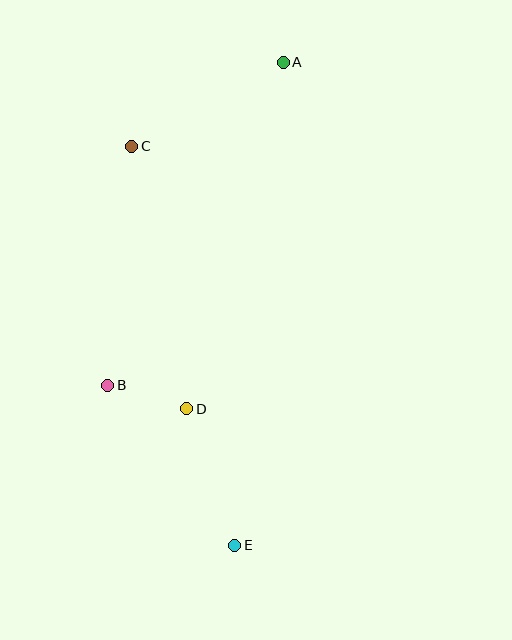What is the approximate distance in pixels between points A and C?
The distance between A and C is approximately 173 pixels.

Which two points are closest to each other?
Points B and D are closest to each other.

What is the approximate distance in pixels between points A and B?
The distance between A and B is approximately 368 pixels.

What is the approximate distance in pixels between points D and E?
The distance between D and E is approximately 145 pixels.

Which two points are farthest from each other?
Points A and E are farthest from each other.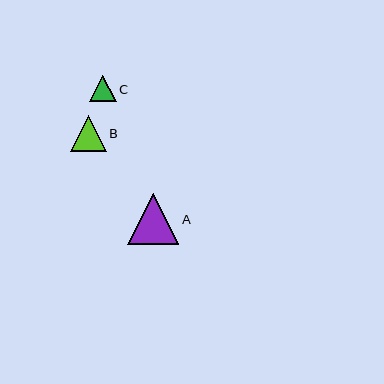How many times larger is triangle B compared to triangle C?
Triangle B is approximately 1.4 times the size of triangle C.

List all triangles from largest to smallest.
From largest to smallest: A, B, C.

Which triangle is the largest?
Triangle A is the largest with a size of approximately 51 pixels.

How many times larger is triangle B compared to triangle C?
Triangle B is approximately 1.4 times the size of triangle C.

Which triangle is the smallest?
Triangle C is the smallest with a size of approximately 26 pixels.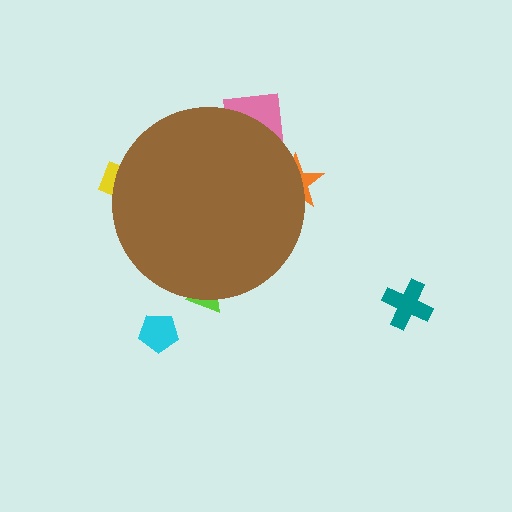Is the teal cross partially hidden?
No, the teal cross is fully visible.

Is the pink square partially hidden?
Yes, the pink square is partially hidden behind the brown circle.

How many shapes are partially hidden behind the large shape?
4 shapes are partially hidden.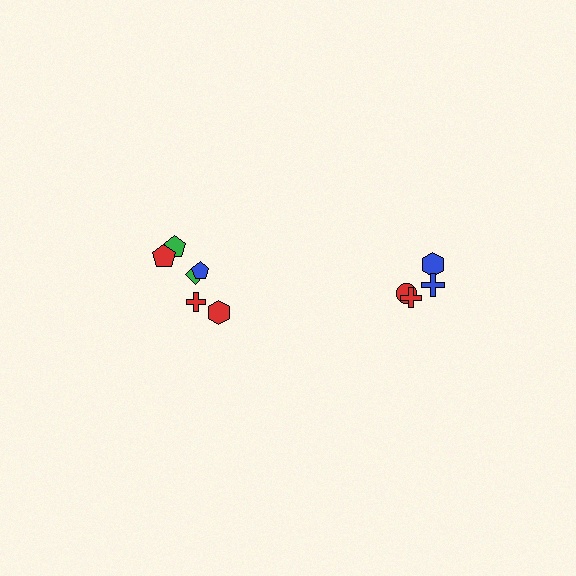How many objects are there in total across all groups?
There are 10 objects.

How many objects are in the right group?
There are 4 objects.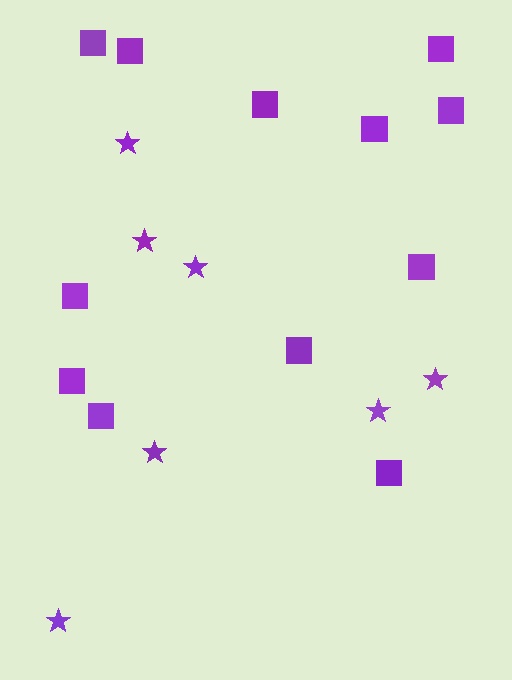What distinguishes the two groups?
There are 2 groups: one group of stars (7) and one group of squares (12).